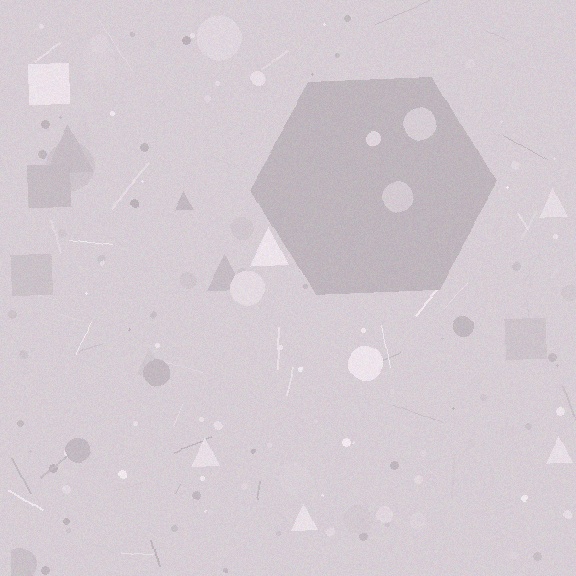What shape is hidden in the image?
A hexagon is hidden in the image.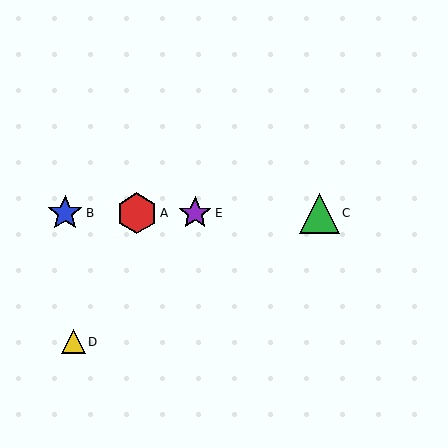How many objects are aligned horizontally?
4 objects (A, B, C, E) are aligned horizontally.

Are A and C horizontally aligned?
Yes, both are at y≈213.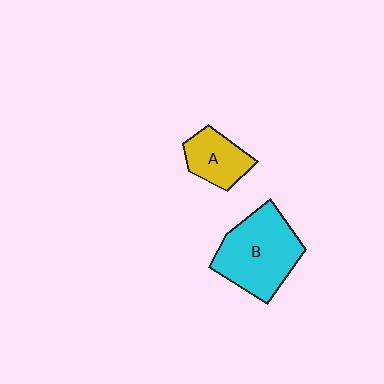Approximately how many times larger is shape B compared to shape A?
Approximately 2.0 times.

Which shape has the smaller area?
Shape A (yellow).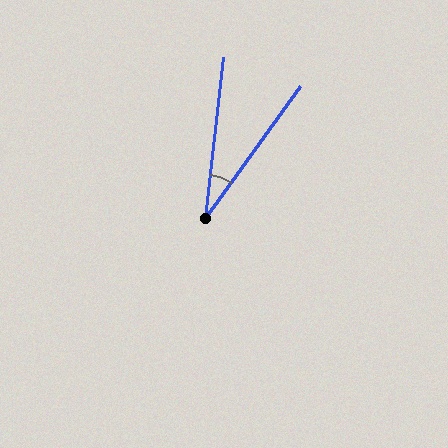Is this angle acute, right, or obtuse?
It is acute.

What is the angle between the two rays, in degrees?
Approximately 29 degrees.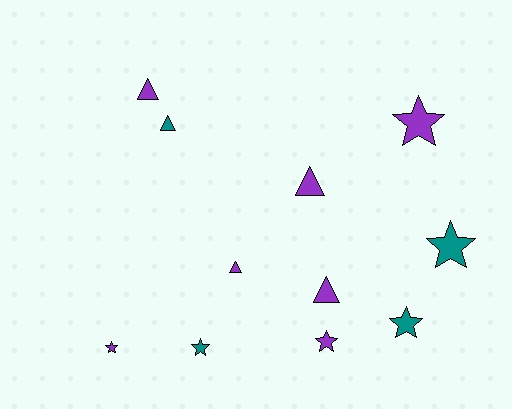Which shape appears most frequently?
Star, with 6 objects.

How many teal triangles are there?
There is 1 teal triangle.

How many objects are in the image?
There are 11 objects.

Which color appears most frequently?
Purple, with 7 objects.